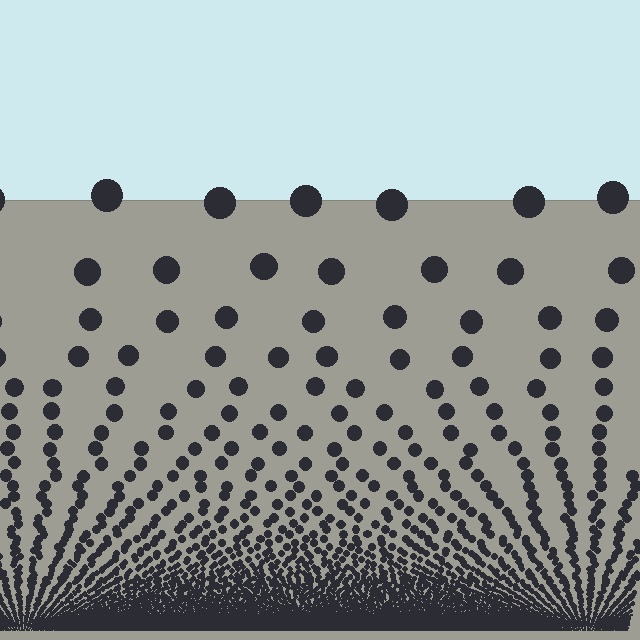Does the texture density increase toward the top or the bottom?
Density increases toward the bottom.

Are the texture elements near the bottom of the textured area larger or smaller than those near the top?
Smaller. The gradient is inverted — elements near the bottom are smaller and denser.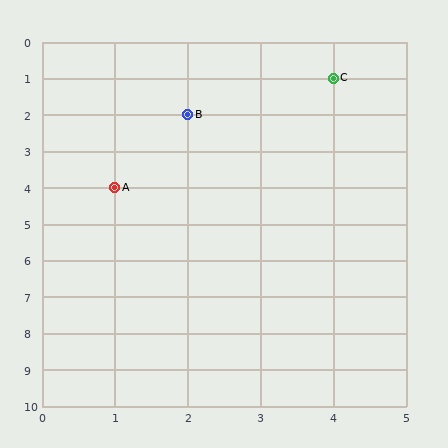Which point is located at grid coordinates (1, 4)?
Point A is at (1, 4).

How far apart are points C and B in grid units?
Points C and B are 2 columns and 1 row apart (about 2.2 grid units diagonally).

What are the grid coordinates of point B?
Point B is at grid coordinates (2, 2).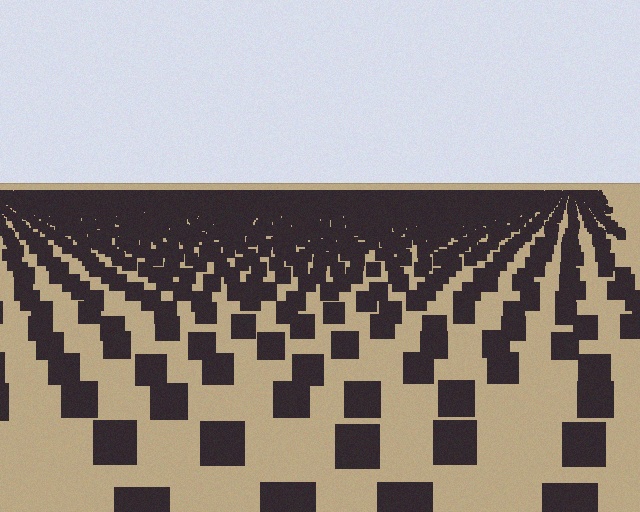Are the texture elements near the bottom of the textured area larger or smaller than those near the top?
Larger. Near the bottom, elements are closer to the viewer and appear at a bigger on-screen size.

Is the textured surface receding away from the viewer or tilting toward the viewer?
The surface is receding away from the viewer. Texture elements get smaller and denser toward the top.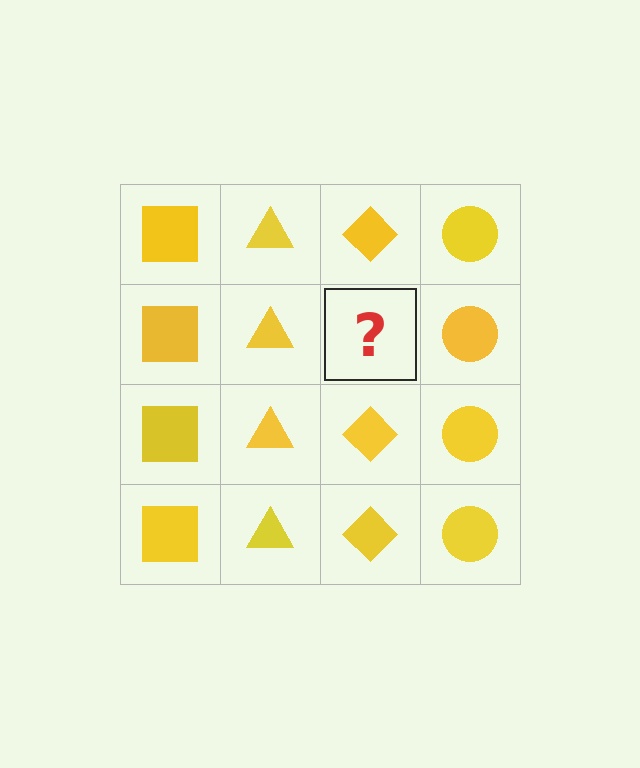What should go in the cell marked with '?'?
The missing cell should contain a yellow diamond.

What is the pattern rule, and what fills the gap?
The rule is that each column has a consistent shape. The gap should be filled with a yellow diamond.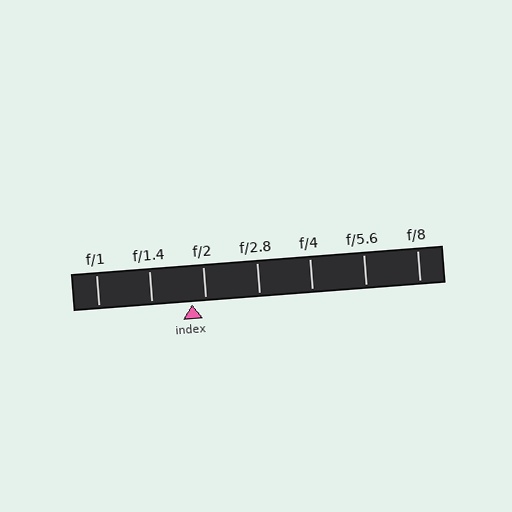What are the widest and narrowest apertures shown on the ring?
The widest aperture shown is f/1 and the narrowest is f/8.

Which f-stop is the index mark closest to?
The index mark is closest to f/2.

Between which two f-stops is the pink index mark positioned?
The index mark is between f/1.4 and f/2.